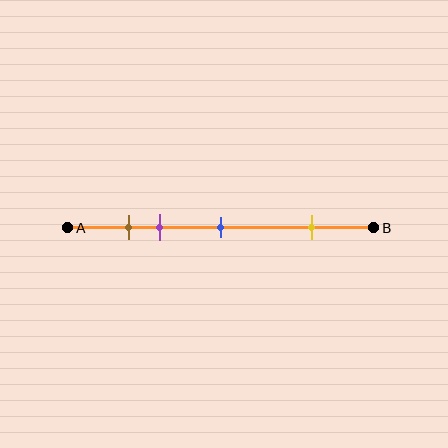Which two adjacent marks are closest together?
The brown and purple marks are the closest adjacent pair.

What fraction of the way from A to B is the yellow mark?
The yellow mark is approximately 80% (0.8) of the way from A to B.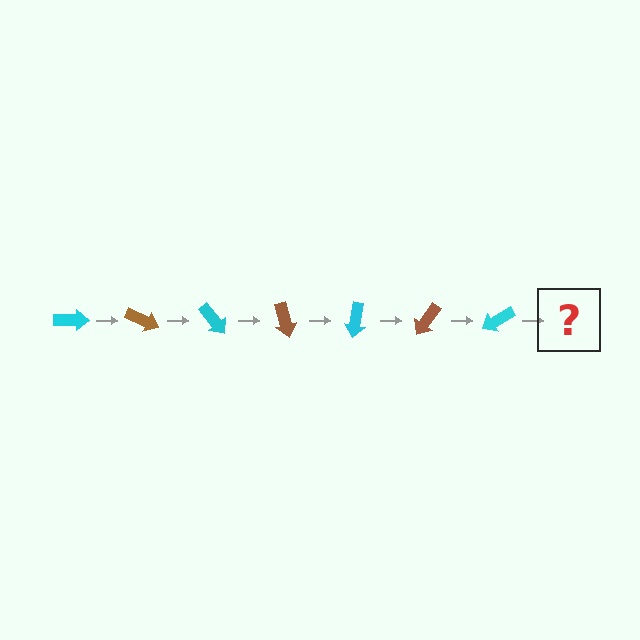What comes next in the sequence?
The next element should be a brown arrow, rotated 175 degrees from the start.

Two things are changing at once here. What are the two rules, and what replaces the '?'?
The two rules are that it rotates 25 degrees each step and the color cycles through cyan and brown. The '?' should be a brown arrow, rotated 175 degrees from the start.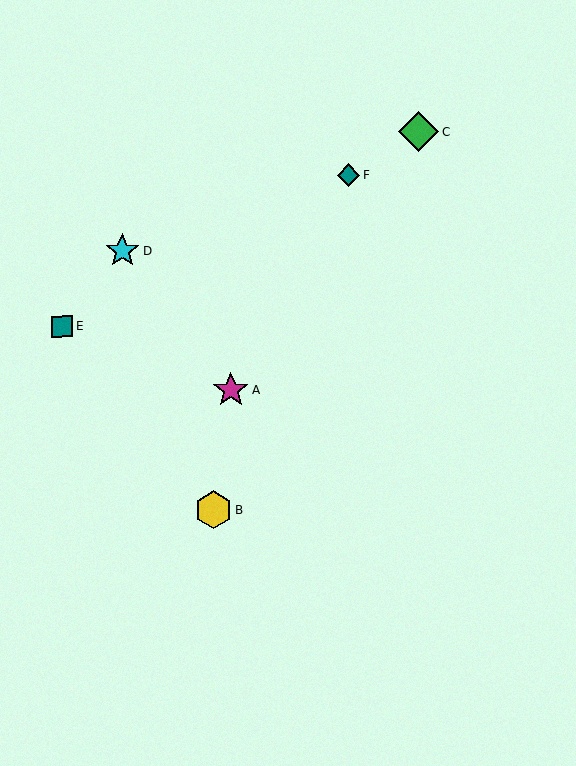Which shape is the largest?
The green diamond (labeled C) is the largest.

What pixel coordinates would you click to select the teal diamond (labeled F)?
Click at (348, 175) to select the teal diamond F.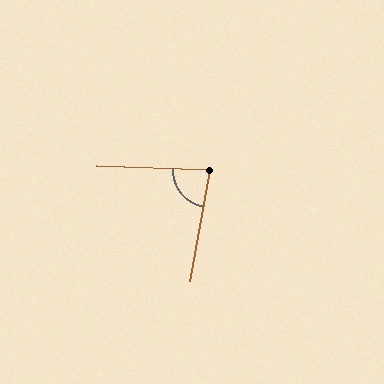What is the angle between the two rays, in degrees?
Approximately 82 degrees.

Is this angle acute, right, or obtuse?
It is acute.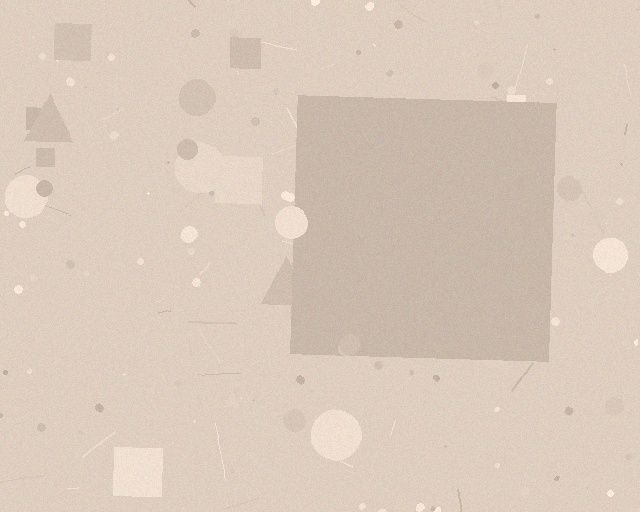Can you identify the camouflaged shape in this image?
The camouflaged shape is a square.